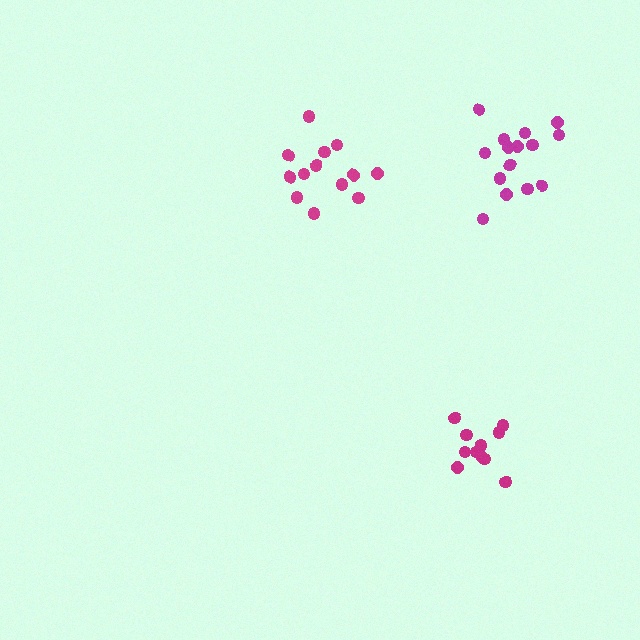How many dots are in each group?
Group 1: 13 dots, Group 2: 15 dots, Group 3: 11 dots (39 total).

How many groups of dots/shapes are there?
There are 3 groups.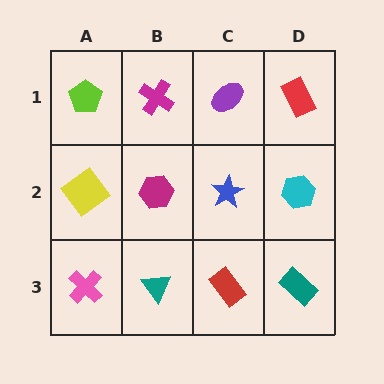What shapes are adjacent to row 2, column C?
A purple ellipse (row 1, column C), a red rectangle (row 3, column C), a magenta hexagon (row 2, column B), a cyan hexagon (row 2, column D).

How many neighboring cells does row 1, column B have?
3.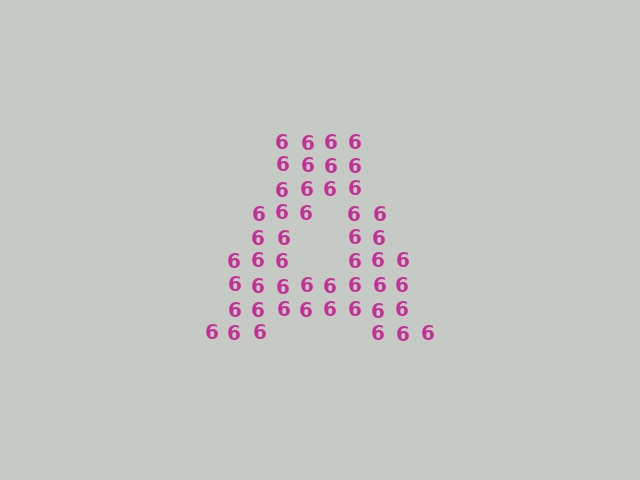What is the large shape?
The large shape is the letter A.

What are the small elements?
The small elements are digit 6's.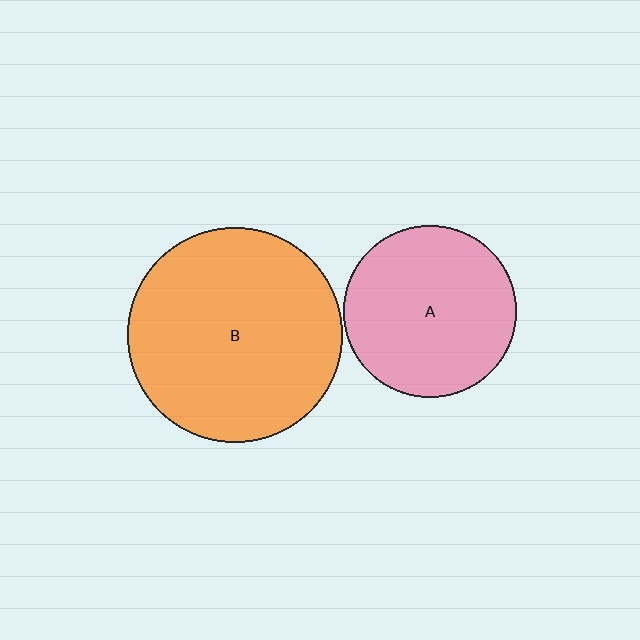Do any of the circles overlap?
No, none of the circles overlap.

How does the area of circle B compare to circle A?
Approximately 1.5 times.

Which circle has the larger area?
Circle B (orange).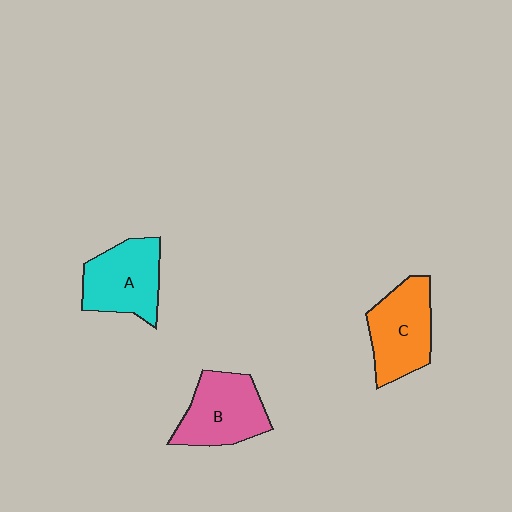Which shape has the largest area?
Shape B (pink).